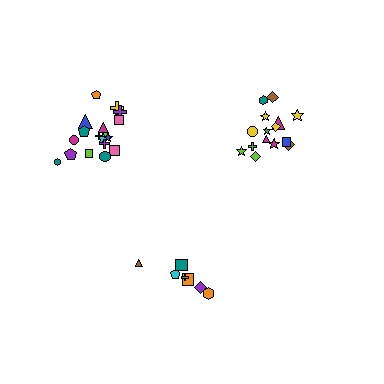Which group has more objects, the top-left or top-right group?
The top-left group.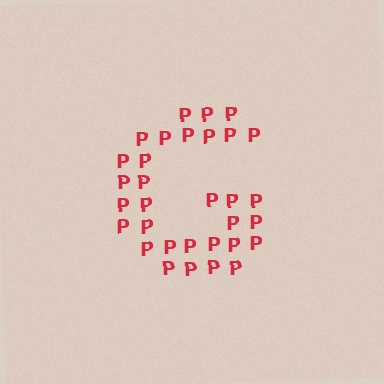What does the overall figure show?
The overall figure shows the letter G.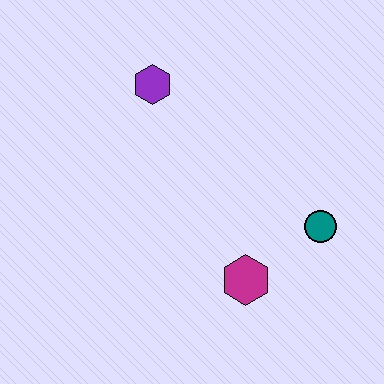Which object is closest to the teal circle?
The magenta hexagon is closest to the teal circle.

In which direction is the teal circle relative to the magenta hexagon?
The teal circle is to the right of the magenta hexagon.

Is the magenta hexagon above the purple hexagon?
No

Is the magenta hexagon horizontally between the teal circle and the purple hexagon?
Yes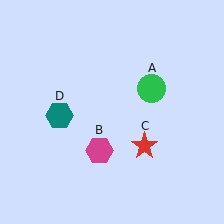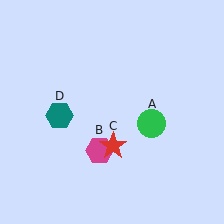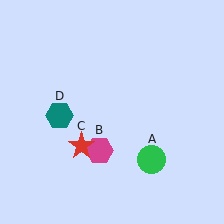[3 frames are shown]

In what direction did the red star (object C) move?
The red star (object C) moved left.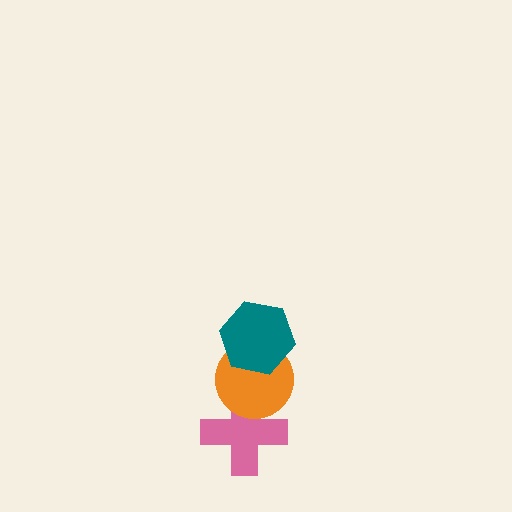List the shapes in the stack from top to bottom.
From top to bottom: the teal hexagon, the orange circle, the pink cross.